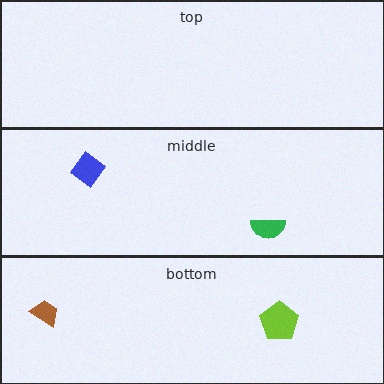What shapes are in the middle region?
The green semicircle, the blue diamond.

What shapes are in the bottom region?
The lime pentagon, the brown trapezoid.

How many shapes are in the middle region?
2.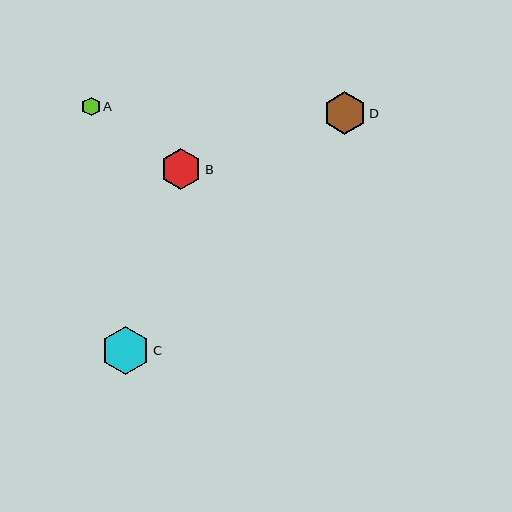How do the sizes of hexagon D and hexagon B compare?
Hexagon D and hexagon B are approximately the same size.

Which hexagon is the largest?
Hexagon C is the largest with a size of approximately 48 pixels.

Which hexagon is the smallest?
Hexagon A is the smallest with a size of approximately 19 pixels.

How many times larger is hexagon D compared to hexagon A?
Hexagon D is approximately 2.2 times the size of hexagon A.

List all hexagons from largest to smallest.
From largest to smallest: C, D, B, A.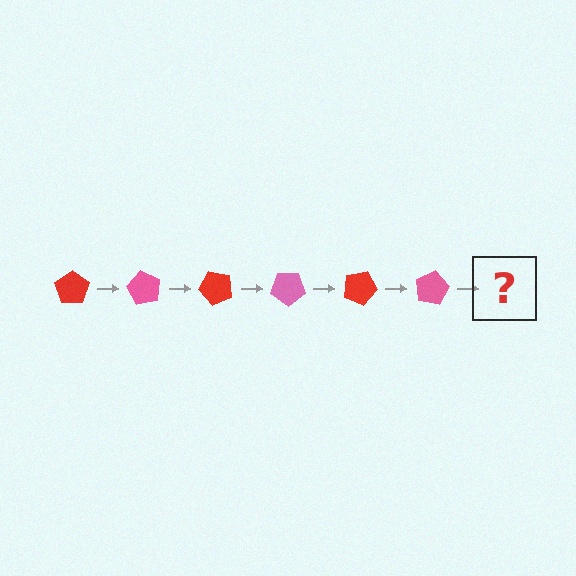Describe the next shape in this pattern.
It should be a red pentagon, rotated 360 degrees from the start.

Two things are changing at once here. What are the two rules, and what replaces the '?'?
The two rules are that it rotates 60 degrees each step and the color cycles through red and pink. The '?' should be a red pentagon, rotated 360 degrees from the start.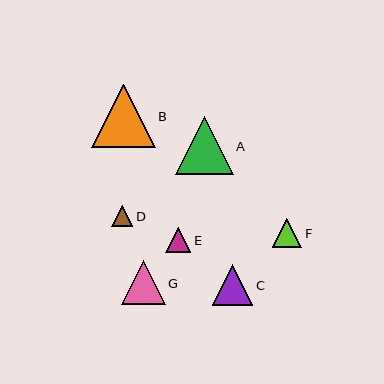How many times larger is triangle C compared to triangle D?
Triangle C is approximately 1.9 times the size of triangle D.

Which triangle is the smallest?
Triangle D is the smallest with a size of approximately 21 pixels.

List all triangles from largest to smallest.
From largest to smallest: B, A, G, C, F, E, D.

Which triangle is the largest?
Triangle B is the largest with a size of approximately 63 pixels.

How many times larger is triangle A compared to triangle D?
Triangle A is approximately 2.8 times the size of triangle D.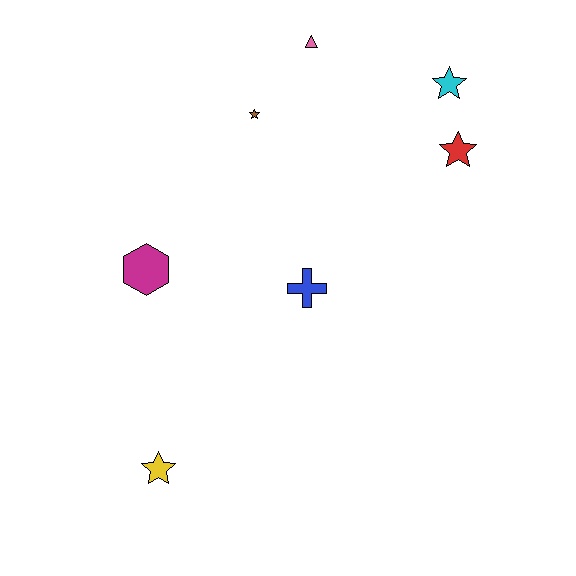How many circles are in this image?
There are no circles.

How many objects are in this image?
There are 7 objects.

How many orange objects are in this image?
There are no orange objects.